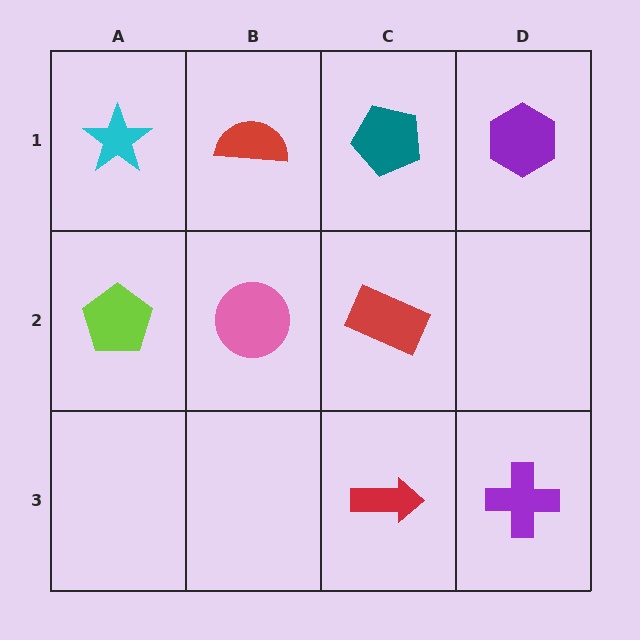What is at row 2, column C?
A red rectangle.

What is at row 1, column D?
A purple hexagon.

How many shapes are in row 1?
4 shapes.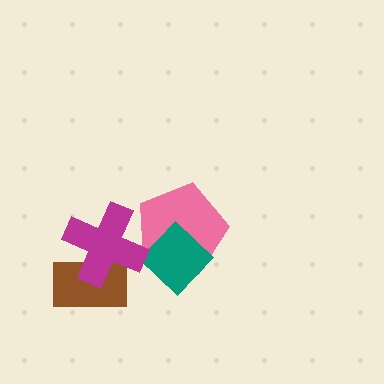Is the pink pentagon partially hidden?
Yes, it is partially covered by another shape.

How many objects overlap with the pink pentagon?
2 objects overlap with the pink pentagon.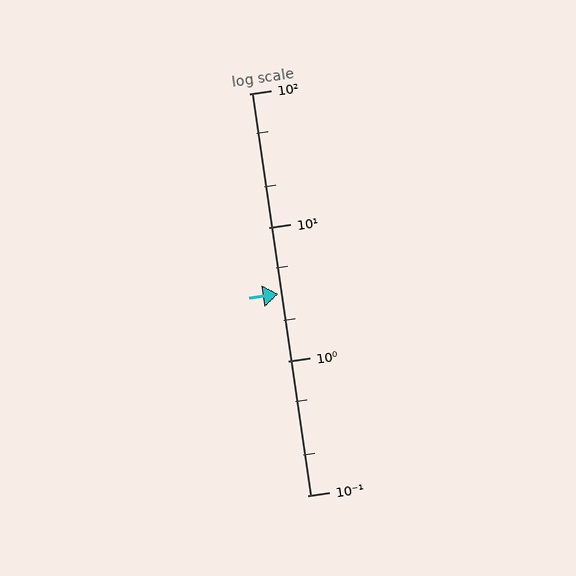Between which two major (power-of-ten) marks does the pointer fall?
The pointer is between 1 and 10.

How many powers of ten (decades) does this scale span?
The scale spans 3 decades, from 0.1 to 100.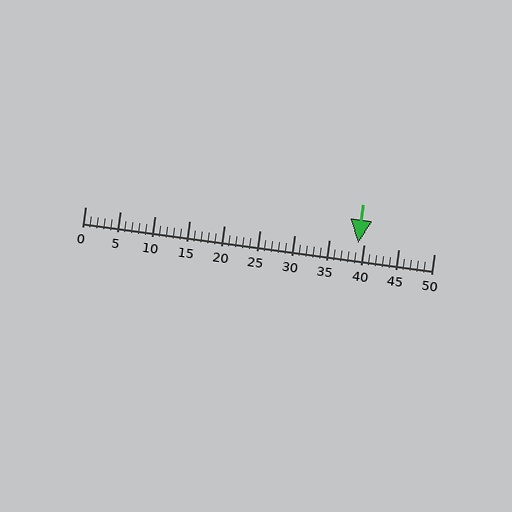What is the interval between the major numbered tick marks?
The major tick marks are spaced 5 units apart.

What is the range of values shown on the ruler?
The ruler shows values from 0 to 50.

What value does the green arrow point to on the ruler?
The green arrow points to approximately 39.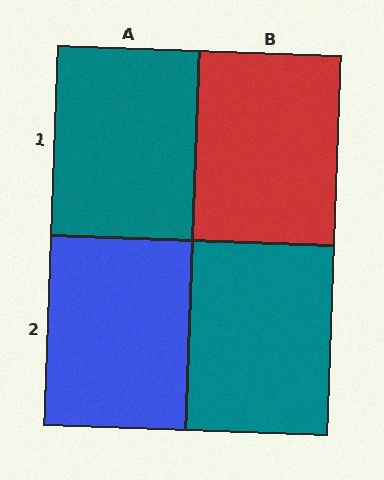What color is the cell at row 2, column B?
Teal.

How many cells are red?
1 cell is red.